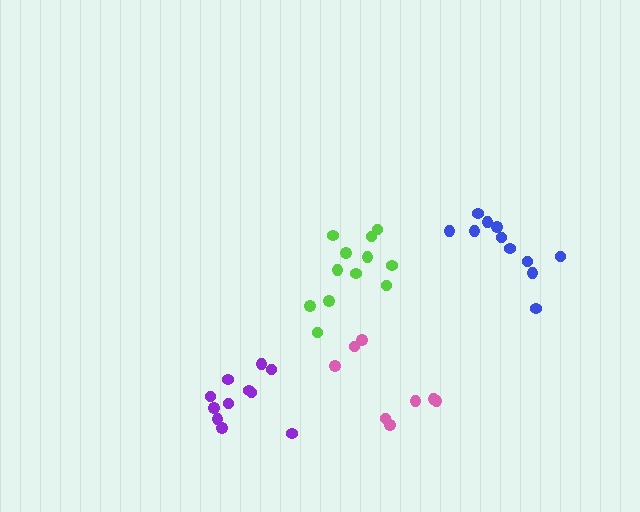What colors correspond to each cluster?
The clusters are colored: blue, lime, pink, purple.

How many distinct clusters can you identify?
There are 4 distinct clusters.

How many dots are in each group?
Group 1: 11 dots, Group 2: 12 dots, Group 3: 8 dots, Group 4: 11 dots (42 total).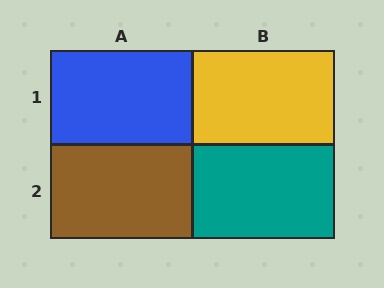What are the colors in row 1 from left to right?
Blue, yellow.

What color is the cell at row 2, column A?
Brown.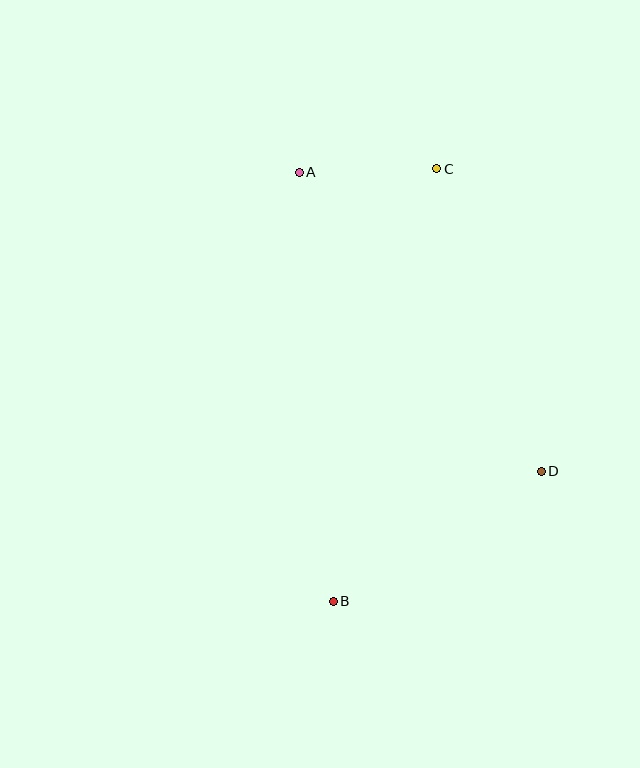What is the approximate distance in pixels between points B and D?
The distance between B and D is approximately 245 pixels.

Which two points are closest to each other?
Points A and C are closest to each other.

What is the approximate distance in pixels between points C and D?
The distance between C and D is approximately 320 pixels.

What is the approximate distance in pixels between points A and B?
The distance between A and B is approximately 430 pixels.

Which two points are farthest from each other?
Points B and C are farthest from each other.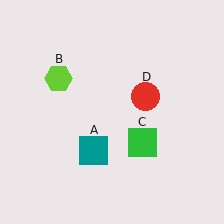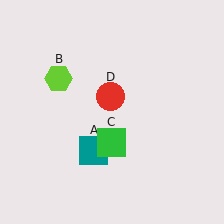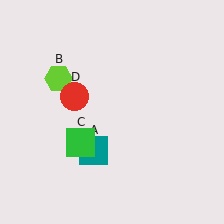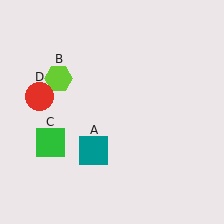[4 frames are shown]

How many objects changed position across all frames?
2 objects changed position: green square (object C), red circle (object D).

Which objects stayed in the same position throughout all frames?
Teal square (object A) and lime hexagon (object B) remained stationary.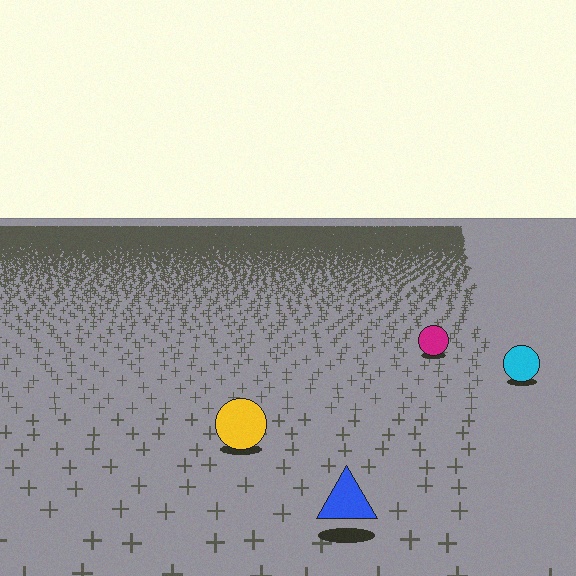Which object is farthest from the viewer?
The magenta circle is farthest from the viewer. It appears smaller and the ground texture around it is denser.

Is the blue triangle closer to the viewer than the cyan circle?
Yes. The blue triangle is closer — you can tell from the texture gradient: the ground texture is coarser near it.